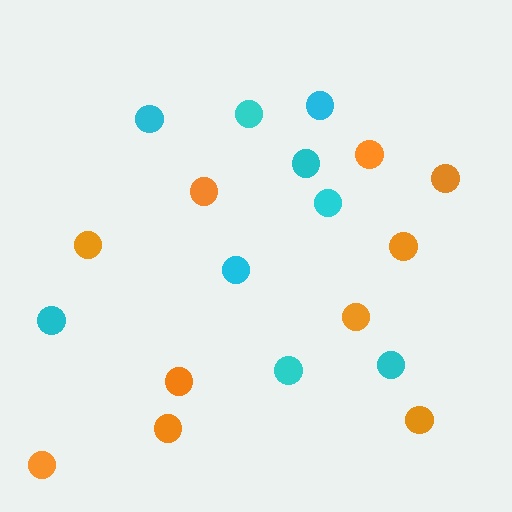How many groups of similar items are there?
There are 2 groups: one group of orange circles (10) and one group of cyan circles (9).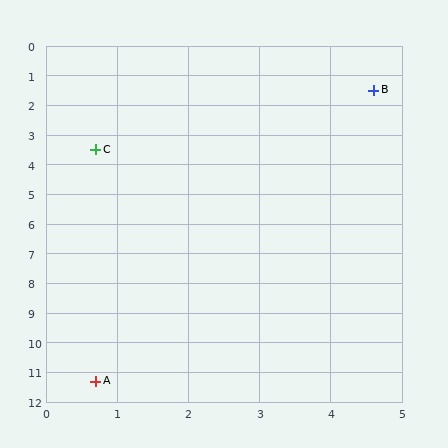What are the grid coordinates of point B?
Point B is at approximately (4.6, 1.5).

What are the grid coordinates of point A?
Point A is at approximately (0.7, 11.3).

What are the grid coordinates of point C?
Point C is at approximately (0.7, 3.5).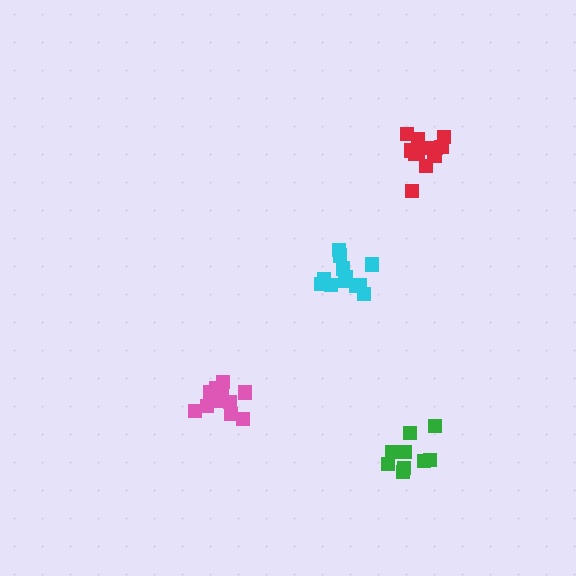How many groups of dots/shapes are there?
There are 4 groups.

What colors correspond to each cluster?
The clusters are colored: pink, green, red, cyan.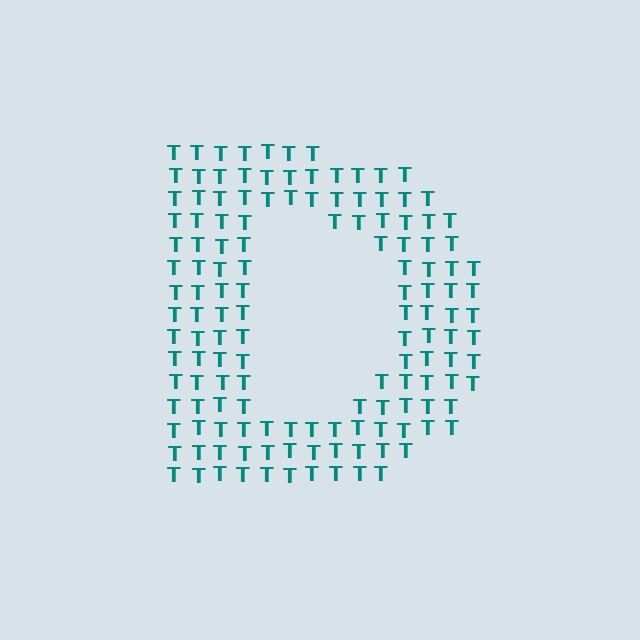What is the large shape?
The large shape is the letter D.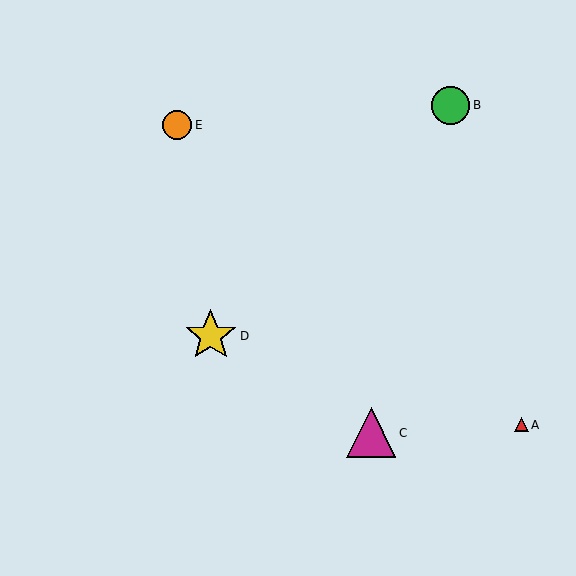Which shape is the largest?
The yellow star (labeled D) is the largest.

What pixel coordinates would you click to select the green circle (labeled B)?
Click at (451, 105) to select the green circle B.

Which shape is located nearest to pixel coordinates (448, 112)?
The green circle (labeled B) at (451, 105) is nearest to that location.